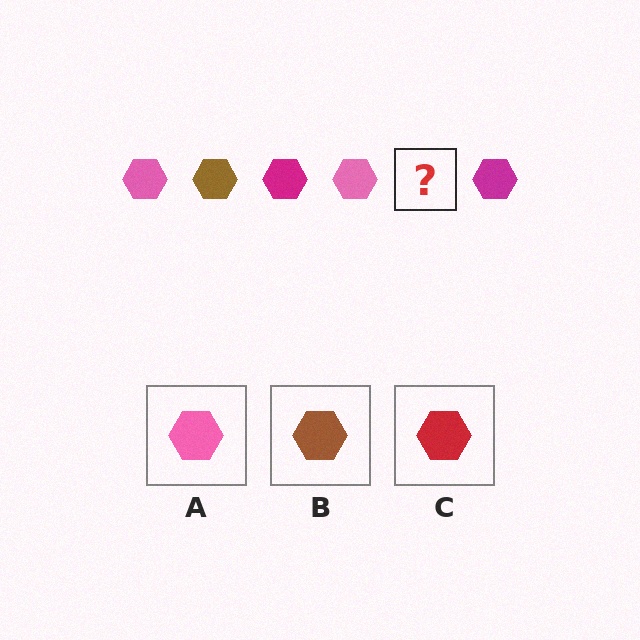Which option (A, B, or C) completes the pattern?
B.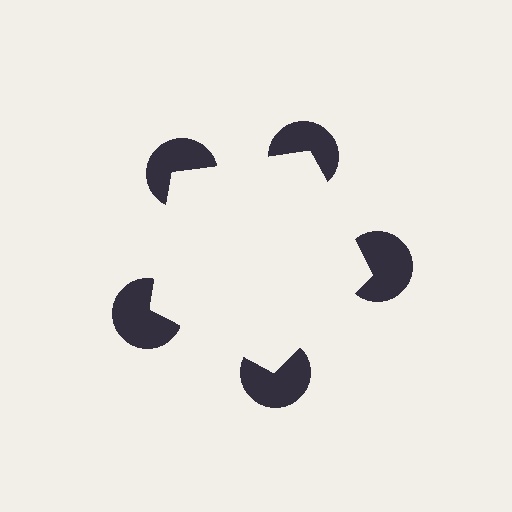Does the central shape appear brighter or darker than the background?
It typically appears slightly brighter than the background, even though no actual brightness change is drawn.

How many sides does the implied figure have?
5 sides.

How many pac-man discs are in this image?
There are 5 — one at each vertex of the illusory pentagon.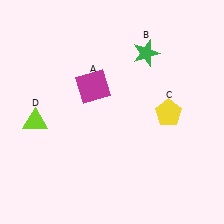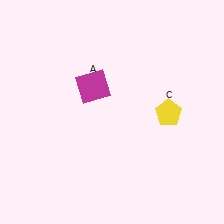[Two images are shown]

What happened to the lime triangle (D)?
The lime triangle (D) was removed in Image 2. It was in the bottom-left area of Image 1.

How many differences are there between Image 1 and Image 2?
There are 2 differences between the two images.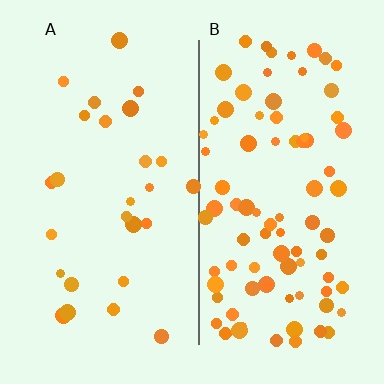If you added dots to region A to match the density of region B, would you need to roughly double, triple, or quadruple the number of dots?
Approximately triple.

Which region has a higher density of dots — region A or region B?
B (the right).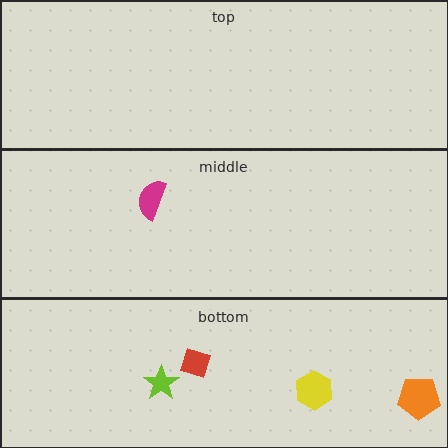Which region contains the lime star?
The bottom region.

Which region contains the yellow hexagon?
The bottom region.